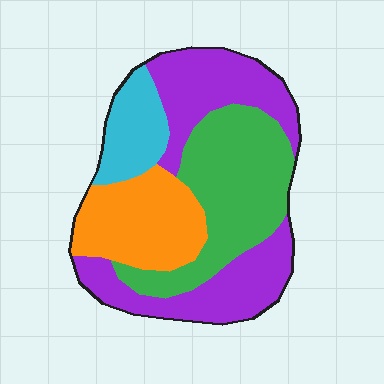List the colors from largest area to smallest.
From largest to smallest: purple, green, orange, cyan.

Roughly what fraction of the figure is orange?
Orange takes up less than a quarter of the figure.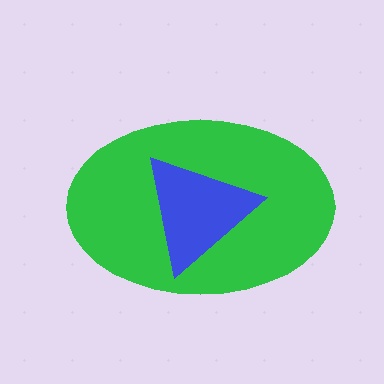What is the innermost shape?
The blue triangle.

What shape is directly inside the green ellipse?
The blue triangle.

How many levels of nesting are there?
2.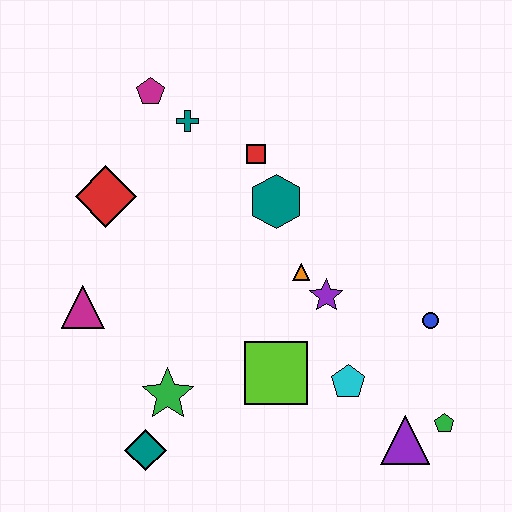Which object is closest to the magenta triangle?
The red diamond is closest to the magenta triangle.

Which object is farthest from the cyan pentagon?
The magenta pentagon is farthest from the cyan pentagon.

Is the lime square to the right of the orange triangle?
No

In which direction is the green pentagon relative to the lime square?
The green pentagon is to the right of the lime square.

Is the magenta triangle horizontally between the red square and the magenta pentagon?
No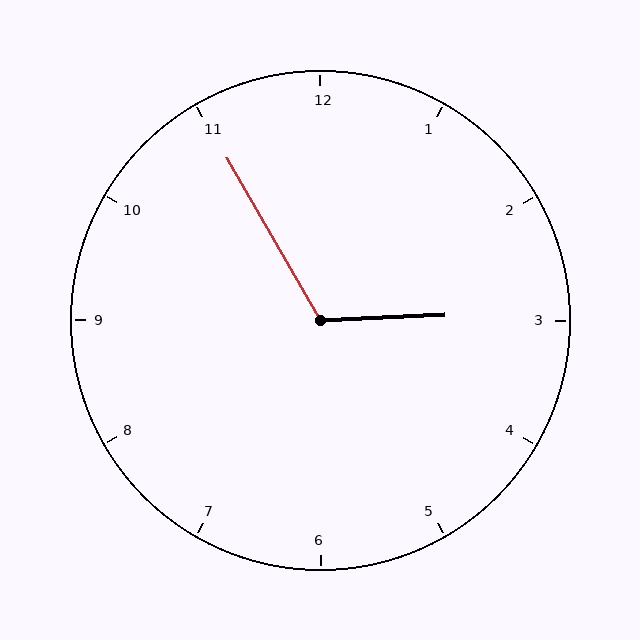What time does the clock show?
2:55.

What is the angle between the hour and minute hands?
Approximately 118 degrees.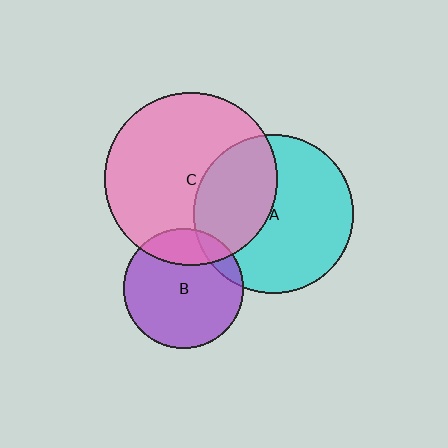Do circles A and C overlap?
Yes.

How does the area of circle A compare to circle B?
Approximately 1.8 times.